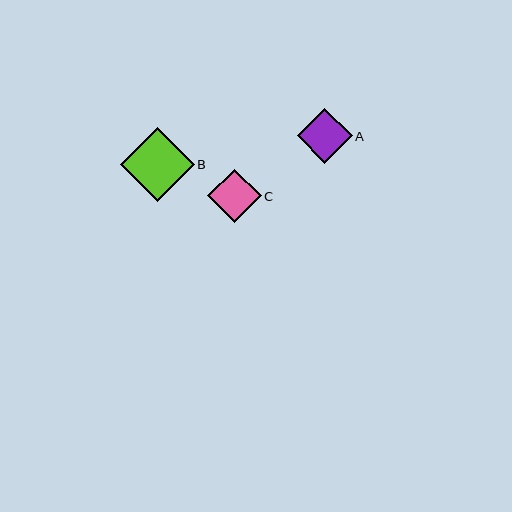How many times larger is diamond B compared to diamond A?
Diamond B is approximately 1.4 times the size of diamond A.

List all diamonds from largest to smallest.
From largest to smallest: B, A, C.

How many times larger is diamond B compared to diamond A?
Diamond B is approximately 1.4 times the size of diamond A.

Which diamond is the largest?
Diamond B is the largest with a size of approximately 74 pixels.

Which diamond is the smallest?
Diamond C is the smallest with a size of approximately 54 pixels.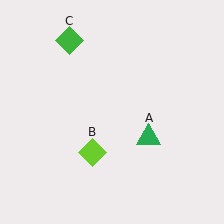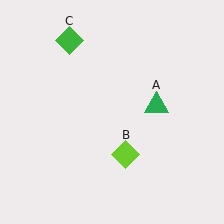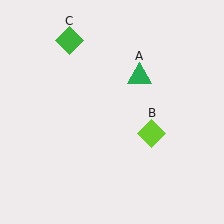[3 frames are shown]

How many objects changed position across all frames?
2 objects changed position: green triangle (object A), lime diamond (object B).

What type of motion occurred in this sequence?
The green triangle (object A), lime diamond (object B) rotated counterclockwise around the center of the scene.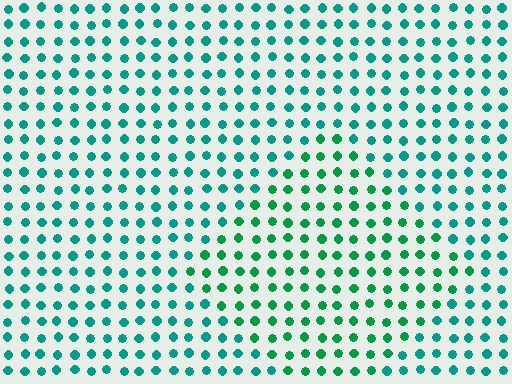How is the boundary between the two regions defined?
The boundary is defined purely by a slight shift in hue (about 28 degrees). Spacing, size, and orientation are identical on both sides.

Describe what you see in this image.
The image is filled with small teal elements in a uniform arrangement. A diamond-shaped region is visible where the elements are tinted to a slightly different hue, forming a subtle color boundary.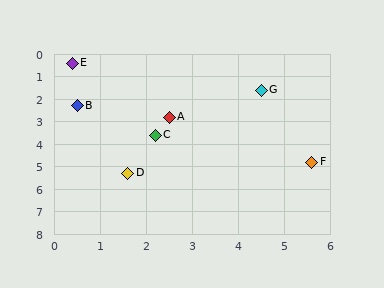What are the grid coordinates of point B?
Point B is at approximately (0.5, 2.3).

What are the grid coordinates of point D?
Point D is at approximately (1.6, 5.3).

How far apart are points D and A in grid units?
Points D and A are about 2.7 grid units apart.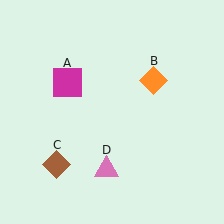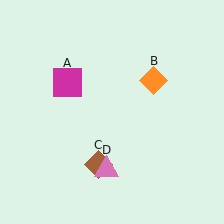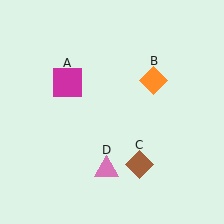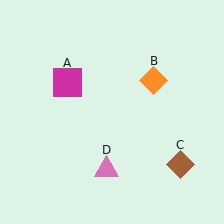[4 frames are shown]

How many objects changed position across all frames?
1 object changed position: brown diamond (object C).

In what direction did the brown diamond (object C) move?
The brown diamond (object C) moved right.